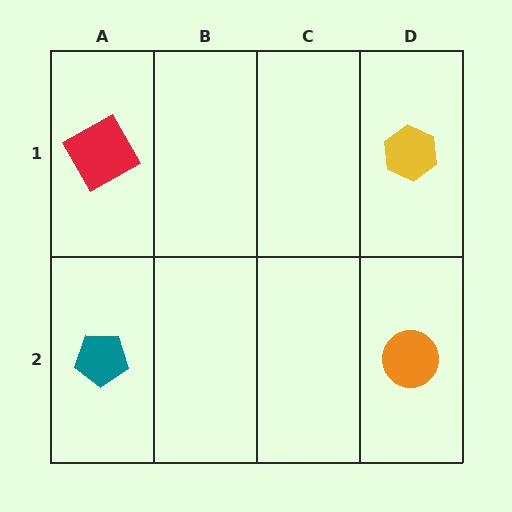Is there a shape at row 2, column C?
No, that cell is empty.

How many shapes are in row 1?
2 shapes.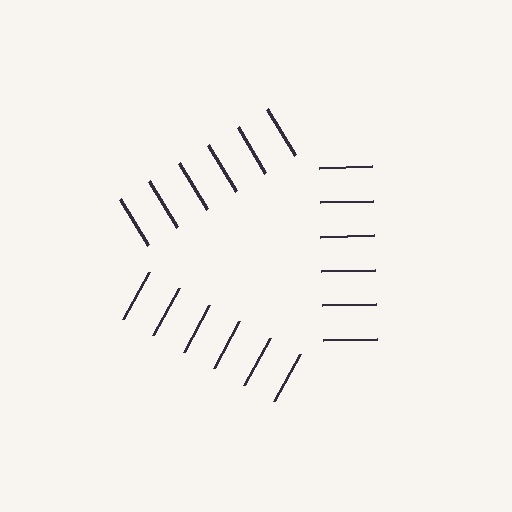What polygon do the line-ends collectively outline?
An illusory triangle — the line segments terminate on its edges but no continuous stroke is drawn.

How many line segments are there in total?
18 — 6 along each of the 3 edges.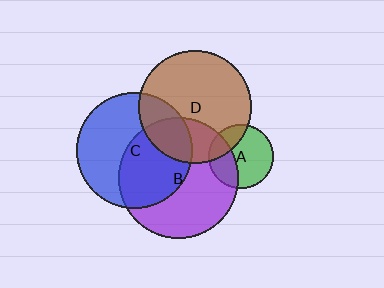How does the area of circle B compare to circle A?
Approximately 3.4 times.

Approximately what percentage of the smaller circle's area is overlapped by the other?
Approximately 50%.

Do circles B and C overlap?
Yes.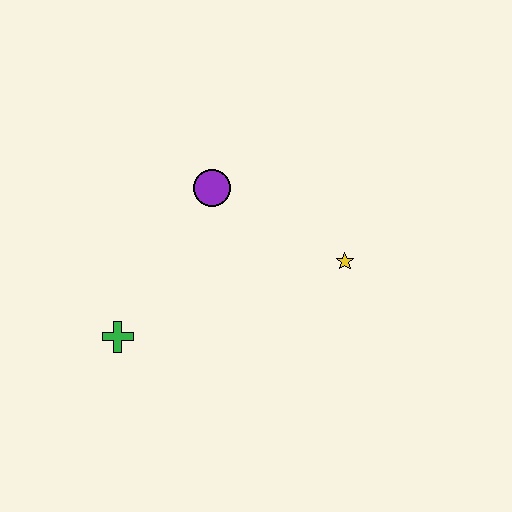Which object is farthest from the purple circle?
The green cross is farthest from the purple circle.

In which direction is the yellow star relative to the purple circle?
The yellow star is to the right of the purple circle.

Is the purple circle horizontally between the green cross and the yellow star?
Yes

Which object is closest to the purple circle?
The yellow star is closest to the purple circle.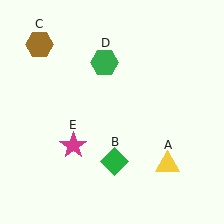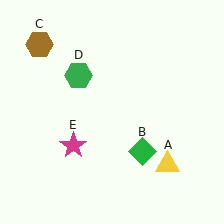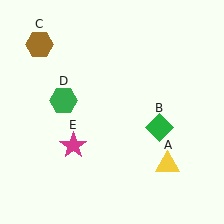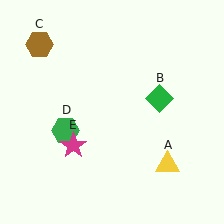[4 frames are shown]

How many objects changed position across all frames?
2 objects changed position: green diamond (object B), green hexagon (object D).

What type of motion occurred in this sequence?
The green diamond (object B), green hexagon (object D) rotated counterclockwise around the center of the scene.